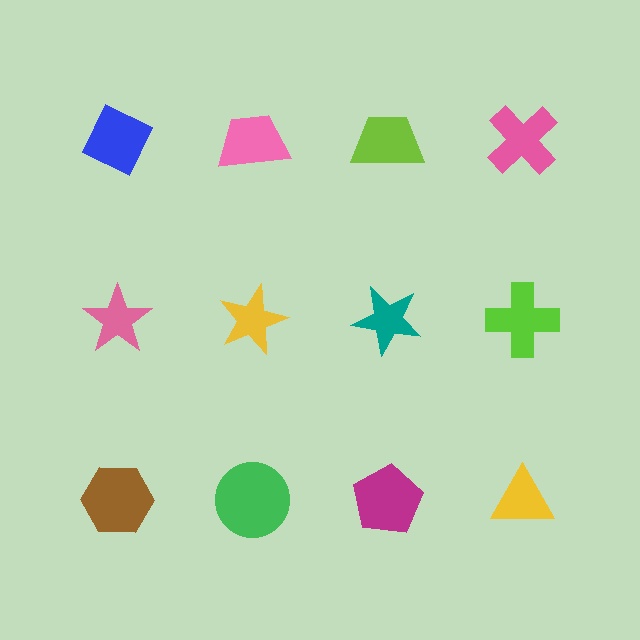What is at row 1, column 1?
A blue diamond.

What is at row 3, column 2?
A green circle.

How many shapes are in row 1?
4 shapes.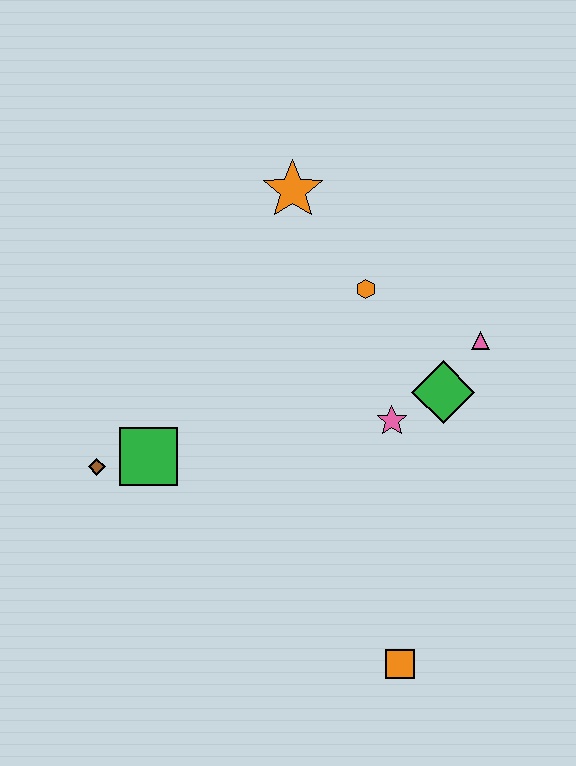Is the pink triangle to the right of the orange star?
Yes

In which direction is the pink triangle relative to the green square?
The pink triangle is to the right of the green square.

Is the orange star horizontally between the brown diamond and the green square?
No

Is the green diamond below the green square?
No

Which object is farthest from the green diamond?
The brown diamond is farthest from the green diamond.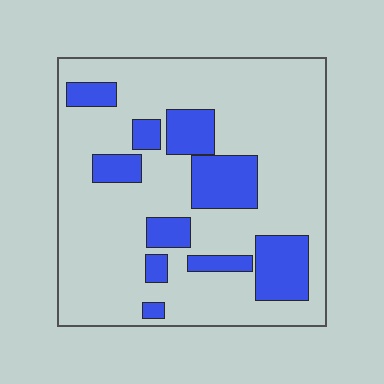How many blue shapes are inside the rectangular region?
10.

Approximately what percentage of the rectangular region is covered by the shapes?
Approximately 25%.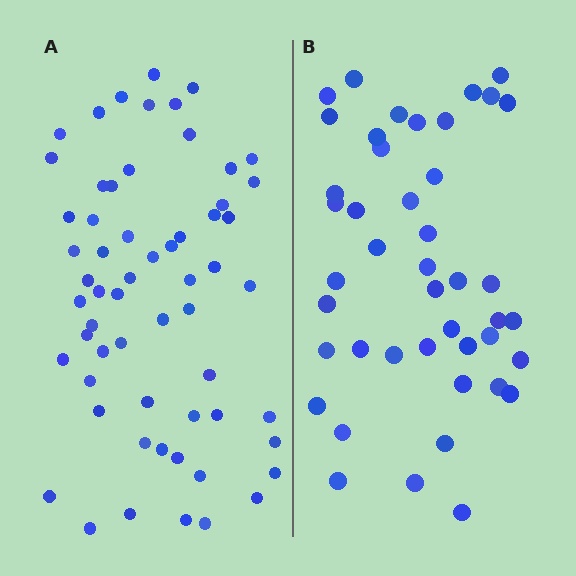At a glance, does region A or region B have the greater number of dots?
Region A (the left region) has more dots.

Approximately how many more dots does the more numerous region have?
Region A has approximately 15 more dots than region B.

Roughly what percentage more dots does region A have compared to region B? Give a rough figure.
About 35% more.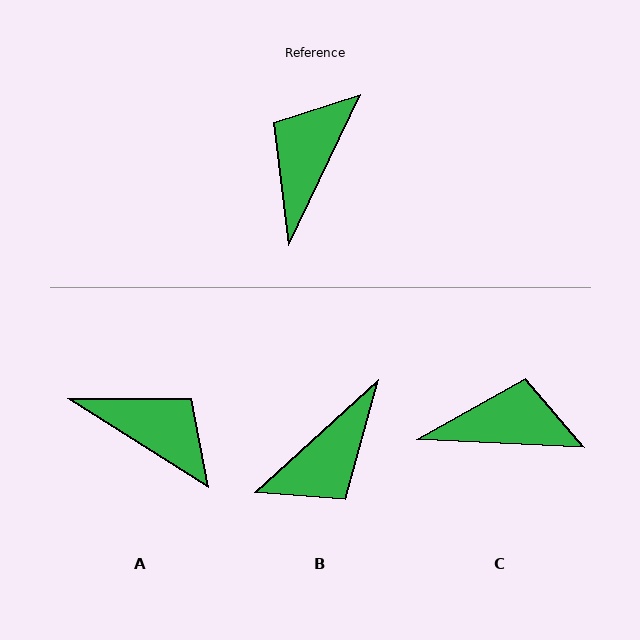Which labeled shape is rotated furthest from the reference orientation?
B, about 158 degrees away.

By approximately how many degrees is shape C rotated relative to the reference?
Approximately 67 degrees clockwise.